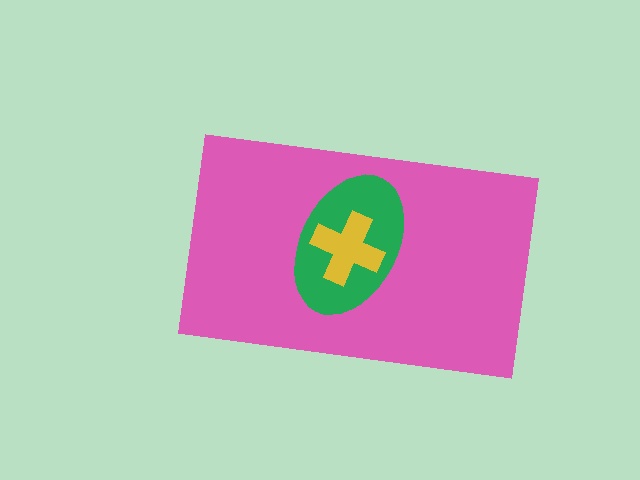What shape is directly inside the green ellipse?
The yellow cross.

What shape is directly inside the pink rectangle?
The green ellipse.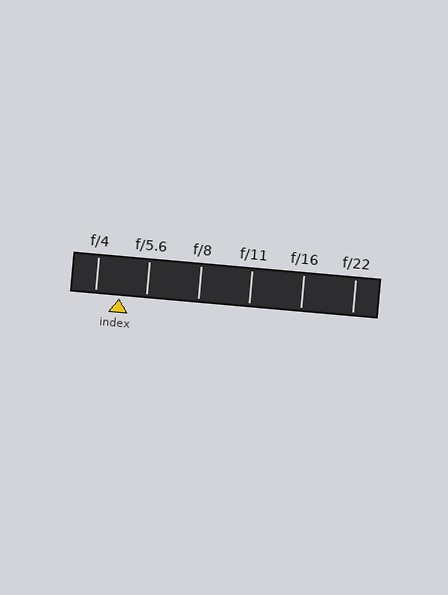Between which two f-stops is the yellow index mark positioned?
The index mark is between f/4 and f/5.6.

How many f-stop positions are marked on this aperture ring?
There are 6 f-stop positions marked.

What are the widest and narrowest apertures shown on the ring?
The widest aperture shown is f/4 and the narrowest is f/22.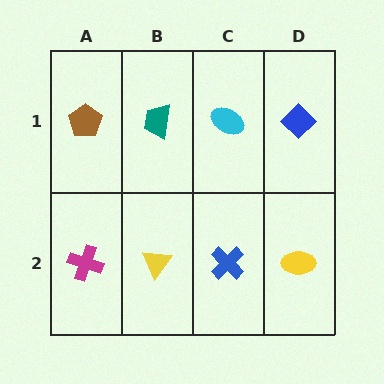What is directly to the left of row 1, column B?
A brown pentagon.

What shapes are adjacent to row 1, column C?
A blue cross (row 2, column C), a teal trapezoid (row 1, column B), a blue diamond (row 1, column D).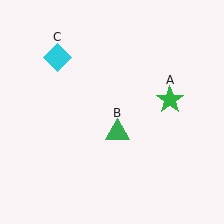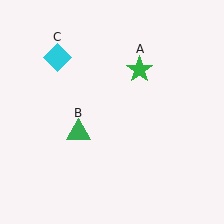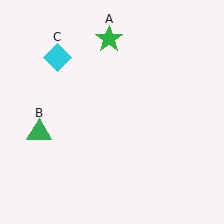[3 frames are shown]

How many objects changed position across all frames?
2 objects changed position: green star (object A), green triangle (object B).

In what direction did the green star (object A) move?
The green star (object A) moved up and to the left.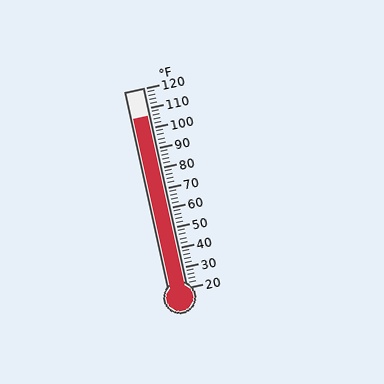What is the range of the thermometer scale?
The thermometer scale ranges from 20°F to 120°F.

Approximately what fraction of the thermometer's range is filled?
The thermometer is filled to approximately 85% of its range.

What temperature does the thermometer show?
The thermometer shows approximately 106°F.